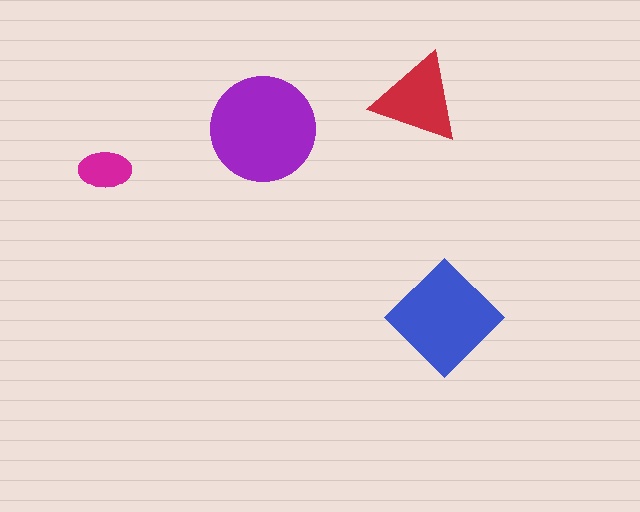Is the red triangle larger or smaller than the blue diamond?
Smaller.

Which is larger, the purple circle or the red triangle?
The purple circle.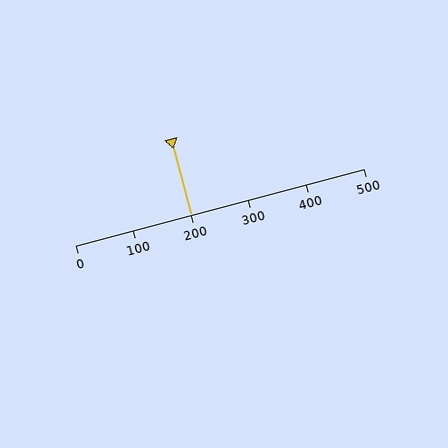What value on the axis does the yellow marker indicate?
The marker indicates approximately 200.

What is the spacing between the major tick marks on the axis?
The major ticks are spaced 100 apart.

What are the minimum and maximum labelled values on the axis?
The axis runs from 0 to 500.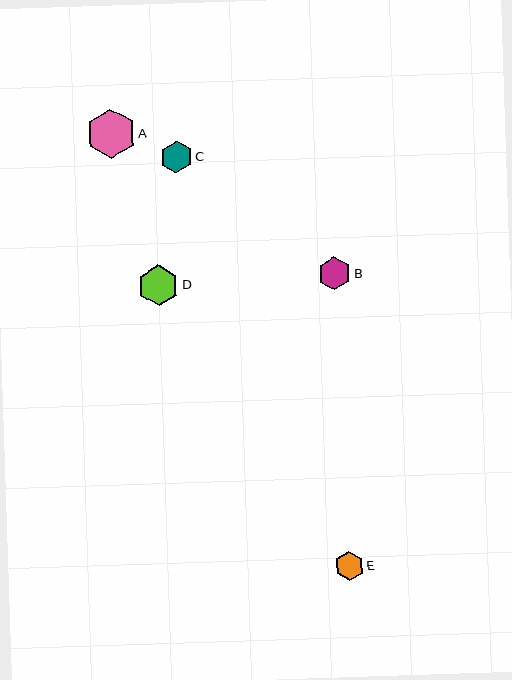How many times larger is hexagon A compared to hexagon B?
Hexagon A is approximately 1.5 times the size of hexagon B.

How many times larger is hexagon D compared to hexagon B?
Hexagon D is approximately 1.2 times the size of hexagon B.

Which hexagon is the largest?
Hexagon A is the largest with a size of approximately 49 pixels.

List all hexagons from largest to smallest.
From largest to smallest: A, D, B, C, E.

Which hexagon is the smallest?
Hexagon E is the smallest with a size of approximately 29 pixels.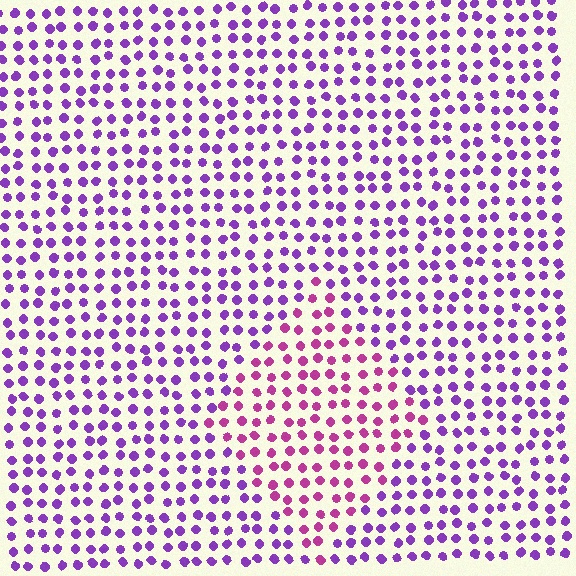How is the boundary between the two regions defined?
The boundary is defined purely by a slight shift in hue (about 39 degrees). Spacing, size, and orientation are identical on both sides.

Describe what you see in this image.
The image is filled with small purple elements in a uniform arrangement. A diamond-shaped region is visible where the elements are tinted to a slightly different hue, forming a subtle color boundary.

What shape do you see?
I see a diamond.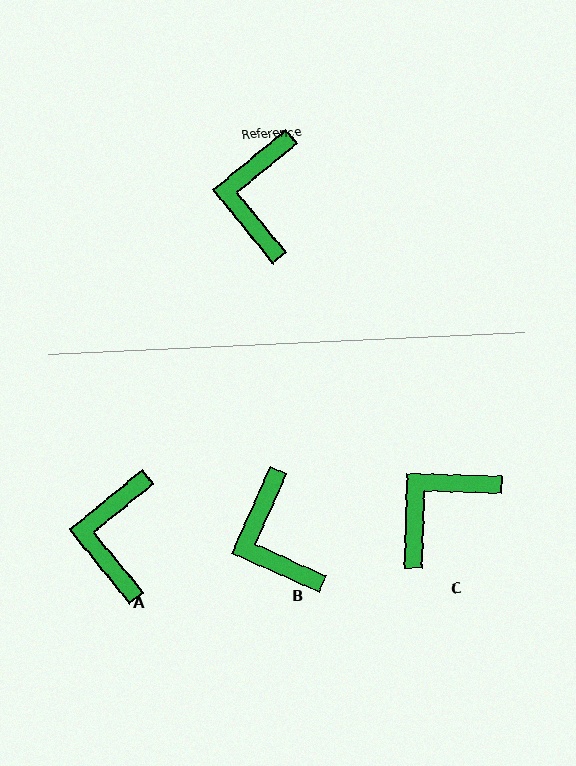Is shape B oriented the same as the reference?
No, it is off by about 27 degrees.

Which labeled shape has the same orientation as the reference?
A.